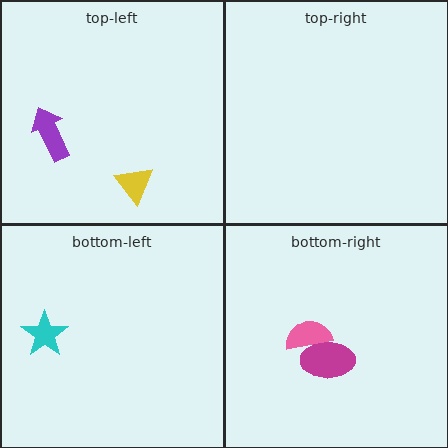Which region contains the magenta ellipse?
The bottom-right region.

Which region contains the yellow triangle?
The top-left region.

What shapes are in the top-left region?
The purple arrow, the yellow triangle.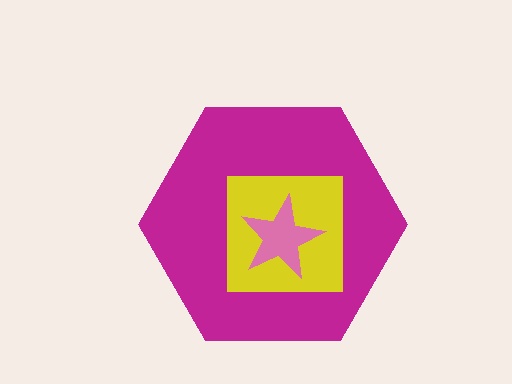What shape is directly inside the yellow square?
The pink star.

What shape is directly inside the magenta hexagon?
The yellow square.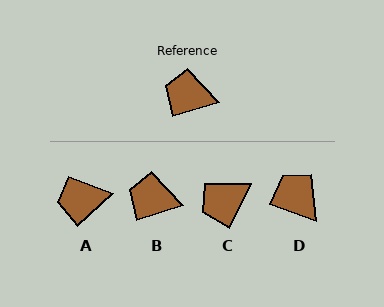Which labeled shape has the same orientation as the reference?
B.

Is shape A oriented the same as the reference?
No, it is off by about 27 degrees.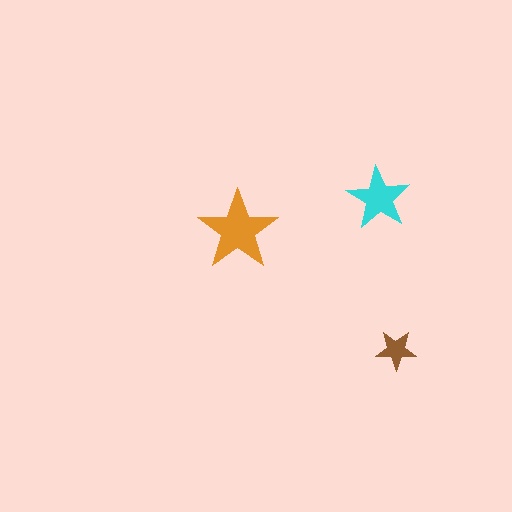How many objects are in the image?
There are 3 objects in the image.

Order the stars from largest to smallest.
the orange one, the cyan one, the brown one.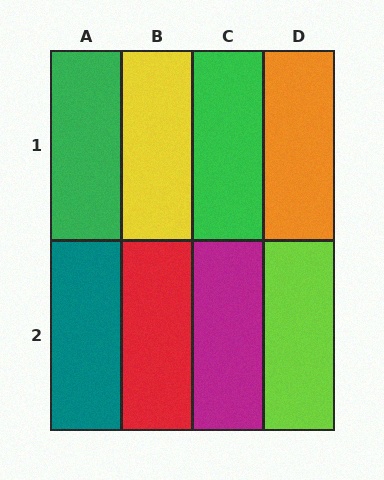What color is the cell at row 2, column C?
Magenta.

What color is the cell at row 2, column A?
Teal.